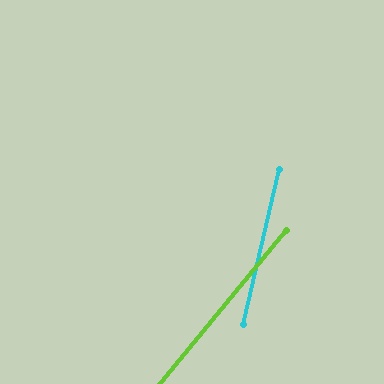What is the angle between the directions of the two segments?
Approximately 26 degrees.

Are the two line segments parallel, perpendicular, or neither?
Neither parallel nor perpendicular — they differ by about 26°.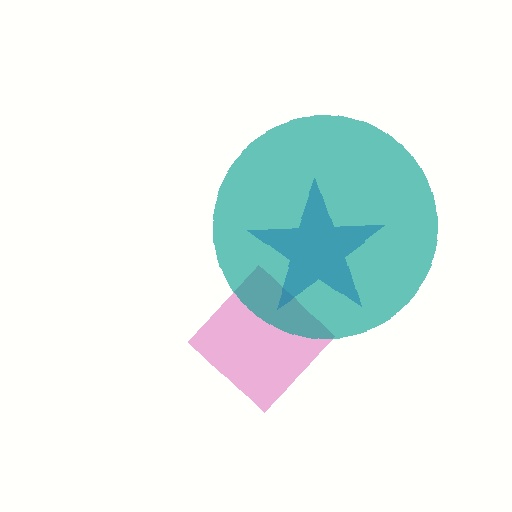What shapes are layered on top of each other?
The layered shapes are: a magenta diamond, a blue star, a teal circle.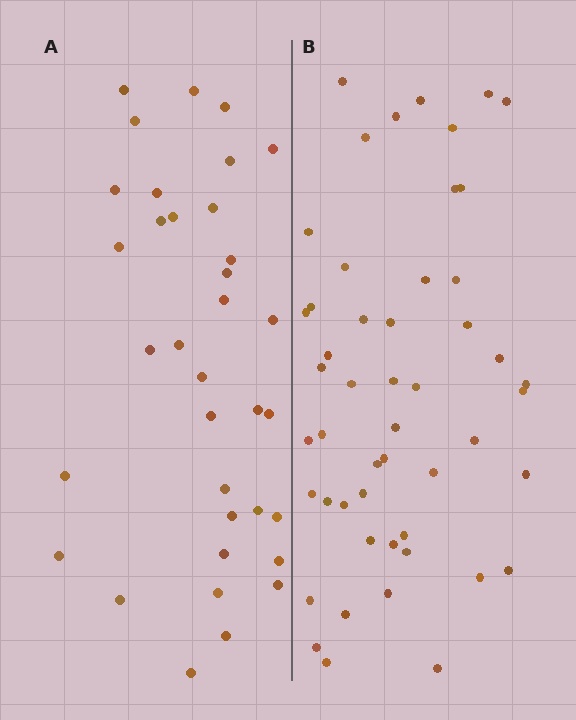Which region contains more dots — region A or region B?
Region B (the right region) has more dots.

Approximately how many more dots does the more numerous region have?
Region B has approximately 15 more dots than region A.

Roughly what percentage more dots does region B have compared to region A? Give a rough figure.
About 45% more.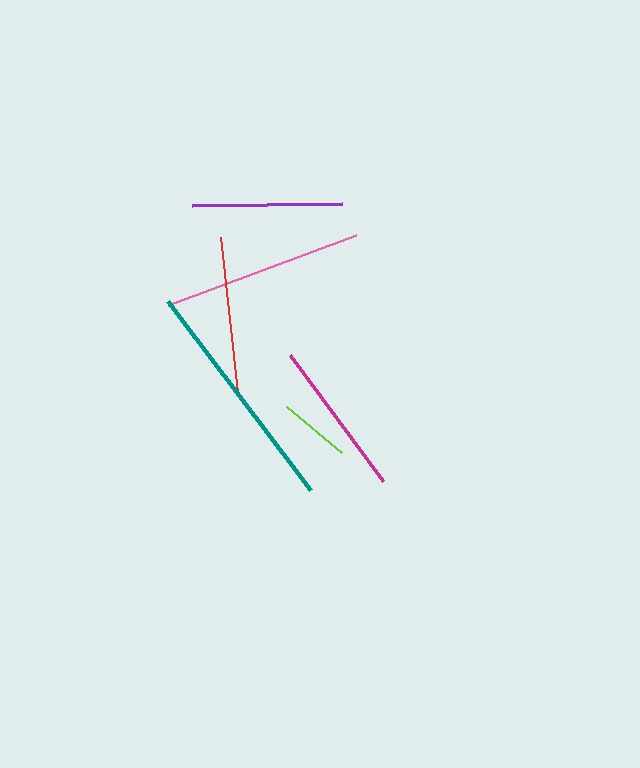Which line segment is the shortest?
The lime line is the shortest at approximately 71 pixels.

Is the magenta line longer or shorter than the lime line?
The magenta line is longer than the lime line.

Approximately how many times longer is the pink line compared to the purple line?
The pink line is approximately 1.3 times the length of the purple line.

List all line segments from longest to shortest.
From longest to shortest: teal, pink, magenta, red, purple, lime.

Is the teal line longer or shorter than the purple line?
The teal line is longer than the purple line.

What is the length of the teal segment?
The teal segment is approximately 237 pixels long.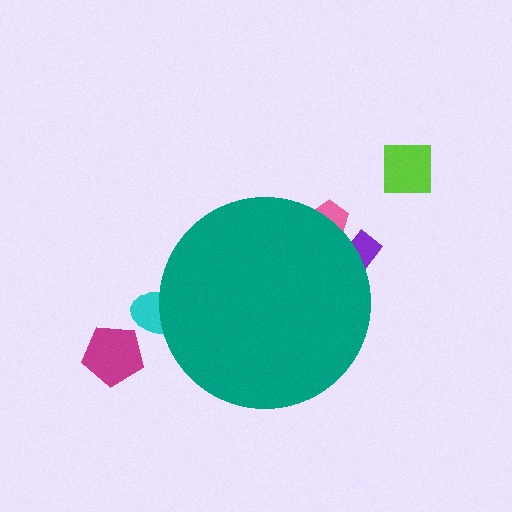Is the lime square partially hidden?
No, the lime square is fully visible.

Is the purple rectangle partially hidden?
Yes, the purple rectangle is partially hidden behind the teal circle.